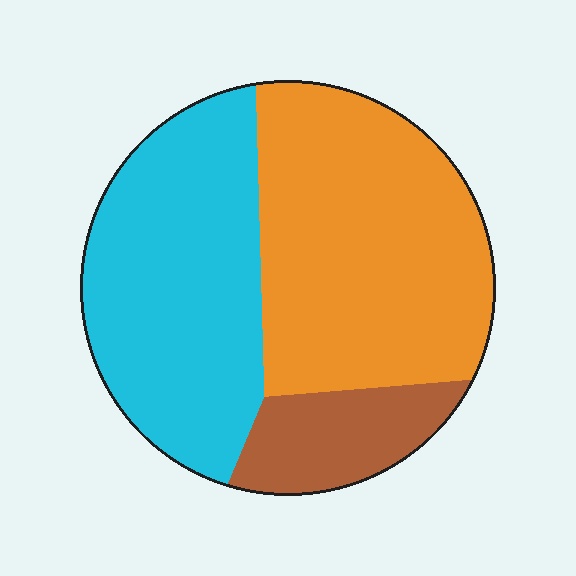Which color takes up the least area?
Brown, at roughly 15%.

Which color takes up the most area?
Orange, at roughly 45%.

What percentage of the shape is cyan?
Cyan takes up about two fifths (2/5) of the shape.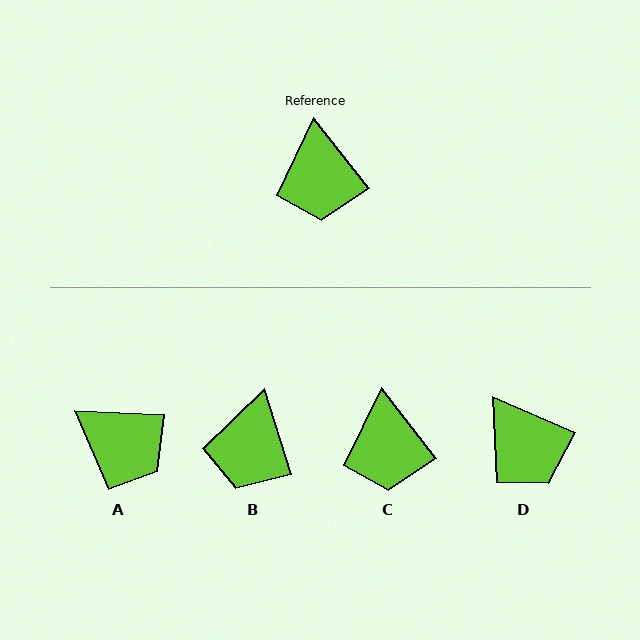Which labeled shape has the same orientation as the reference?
C.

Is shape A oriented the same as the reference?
No, it is off by about 49 degrees.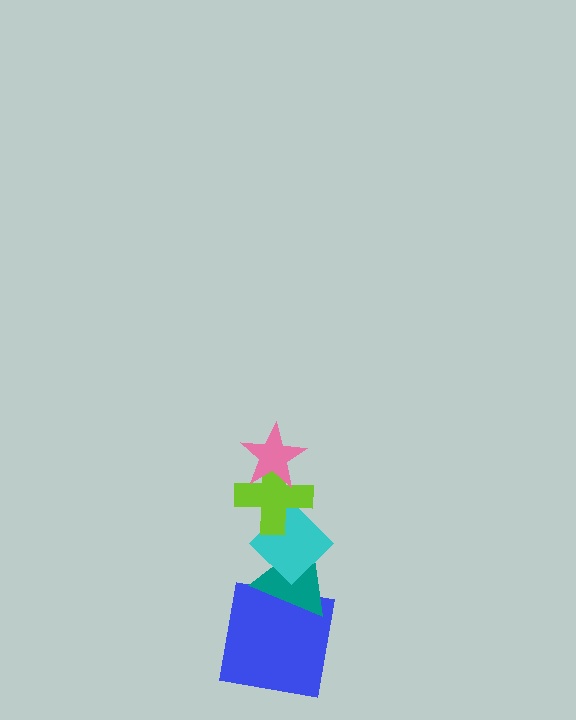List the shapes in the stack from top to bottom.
From top to bottom: the pink star, the lime cross, the cyan diamond, the teal triangle, the blue square.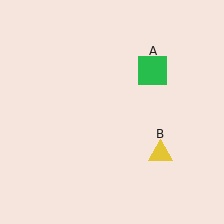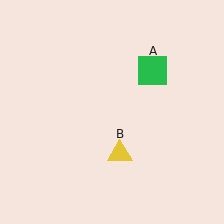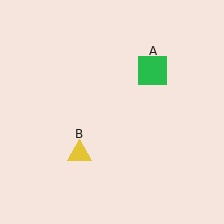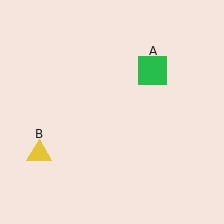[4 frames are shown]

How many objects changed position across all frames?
1 object changed position: yellow triangle (object B).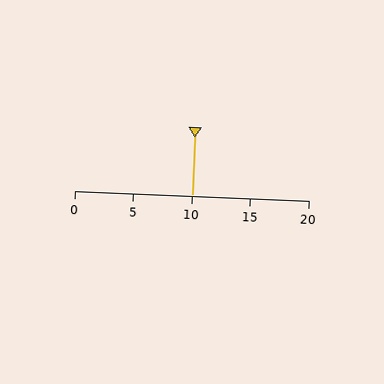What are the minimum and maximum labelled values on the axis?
The axis runs from 0 to 20.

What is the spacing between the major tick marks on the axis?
The major ticks are spaced 5 apart.